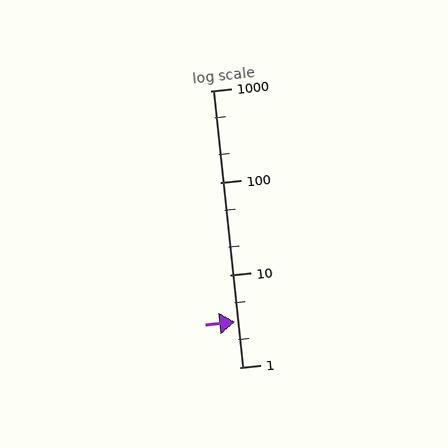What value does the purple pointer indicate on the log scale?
The pointer indicates approximately 3.1.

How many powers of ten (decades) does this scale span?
The scale spans 3 decades, from 1 to 1000.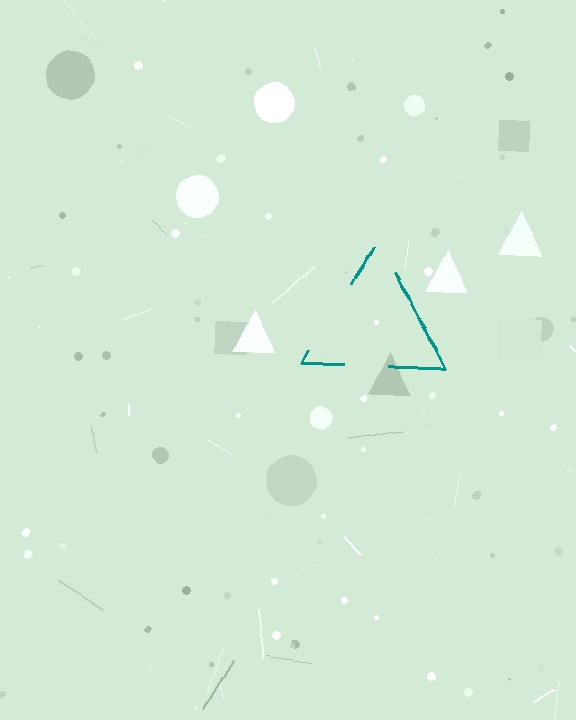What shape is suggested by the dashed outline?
The dashed outline suggests a triangle.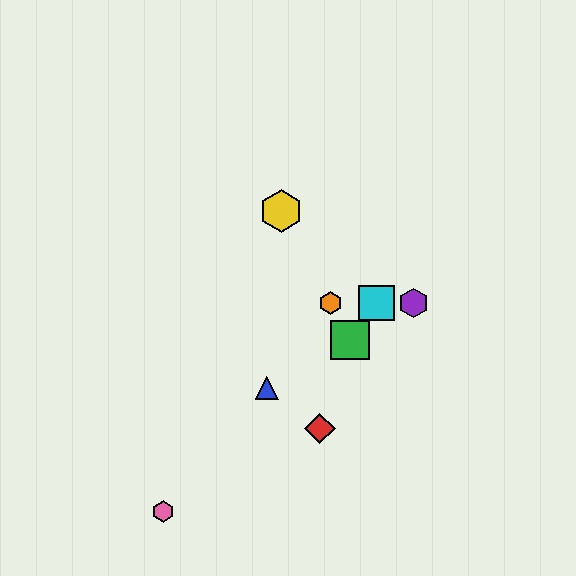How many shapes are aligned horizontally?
3 shapes (the purple hexagon, the orange hexagon, the cyan square) are aligned horizontally.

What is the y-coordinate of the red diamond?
The red diamond is at y≈428.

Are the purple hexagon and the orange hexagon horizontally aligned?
Yes, both are at y≈303.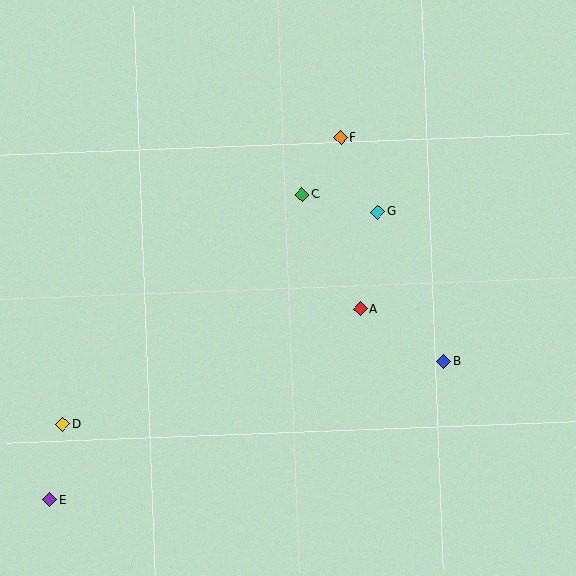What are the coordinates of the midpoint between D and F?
The midpoint between D and F is at (202, 281).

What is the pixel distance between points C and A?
The distance between C and A is 128 pixels.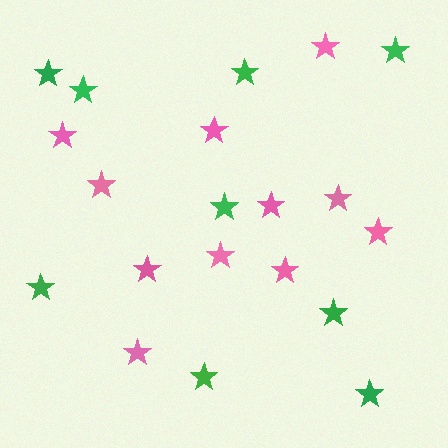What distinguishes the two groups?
There are 2 groups: one group of pink stars (11) and one group of green stars (9).